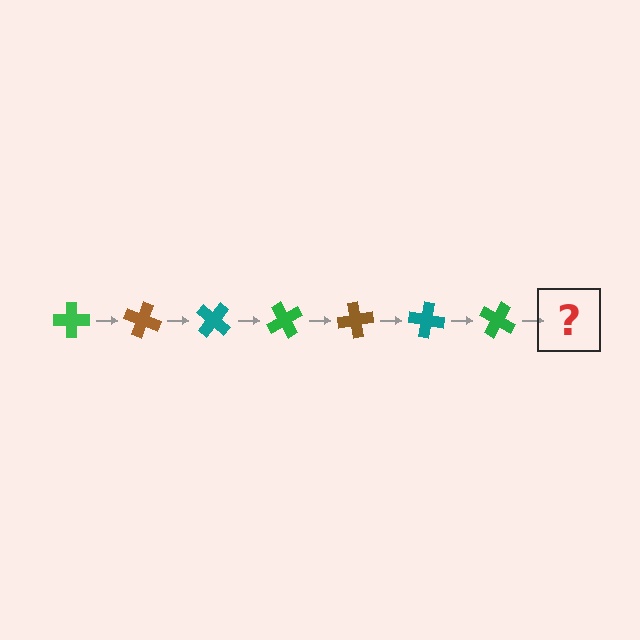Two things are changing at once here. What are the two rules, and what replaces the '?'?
The two rules are that it rotates 20 degrees each step and the color cycles through green, brown, and teal. The '?' should be a brown cross, rotated 140 degrees from the start.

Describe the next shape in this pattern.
It should be a brown cross, rotated 140 degrees from the start.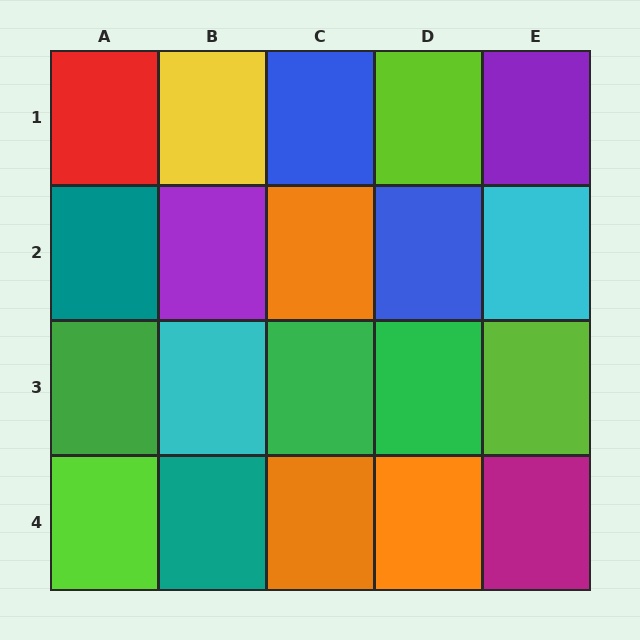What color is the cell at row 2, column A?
Teal.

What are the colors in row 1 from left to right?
Red, yellow, blue, lime, purple.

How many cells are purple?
2 cells are purple.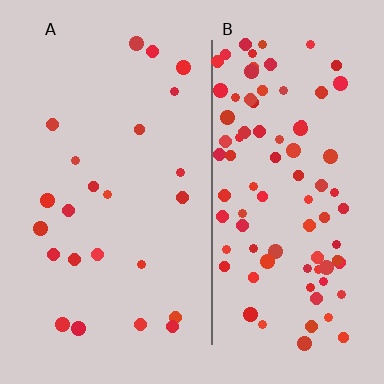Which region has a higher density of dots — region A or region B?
B (the right).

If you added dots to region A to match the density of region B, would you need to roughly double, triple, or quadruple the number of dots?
Approximately quadruple.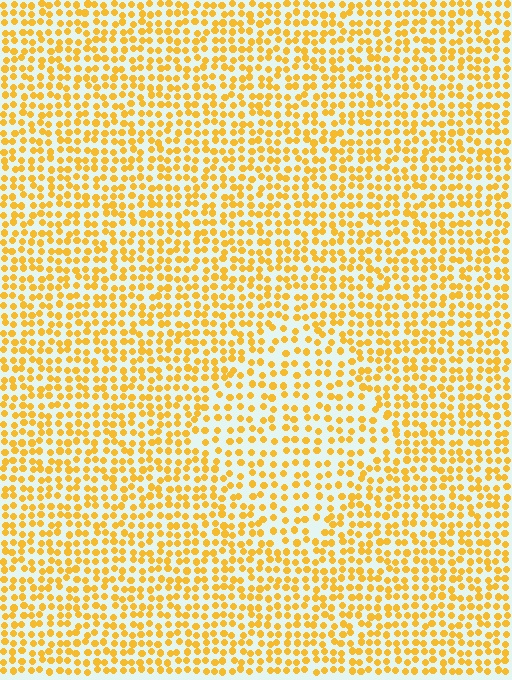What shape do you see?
I see a diamond.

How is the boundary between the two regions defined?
The boundary is defined by a change in element density (approximately 1.5x ratio). All elements are the same color, size, and shape.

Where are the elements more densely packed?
The elements are more densely packed outside the diamond boundary.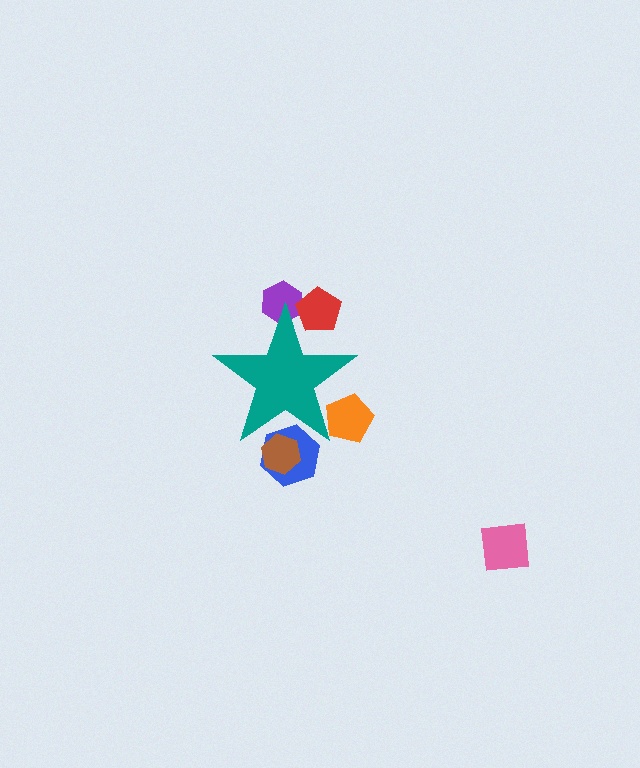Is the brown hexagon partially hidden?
Yes, the brown hexagon is partially hidden behind the teal star.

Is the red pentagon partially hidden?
Yes, the red pentagon is partially hidden behind the teal star.